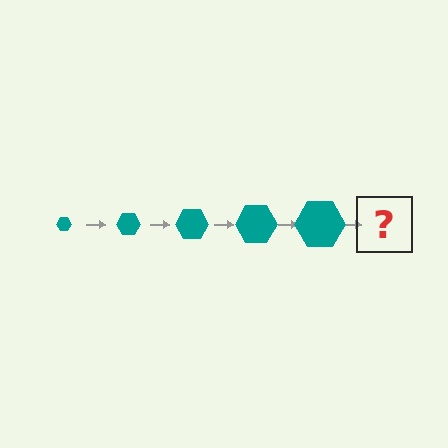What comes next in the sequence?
The next element should be a teal hexagon, larger than the previous one.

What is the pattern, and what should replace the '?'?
The pattern is that the hexagon gets progressively larger each step. The '?' should be a teal hexagon, larger than the previous one.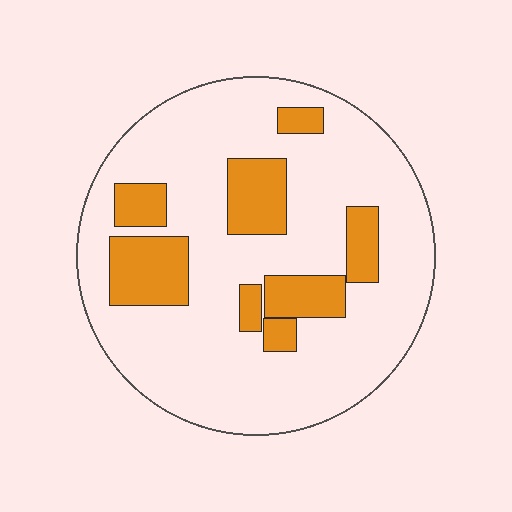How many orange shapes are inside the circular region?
8.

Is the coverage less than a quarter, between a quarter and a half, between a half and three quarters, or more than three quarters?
Less than a quarter.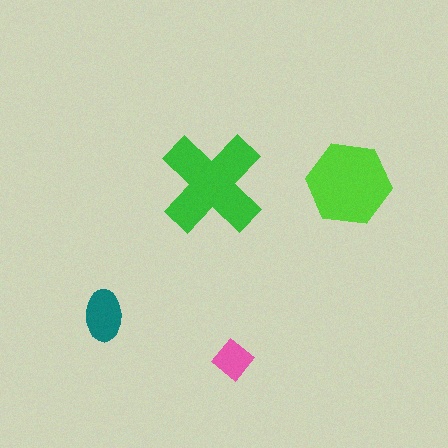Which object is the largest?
The green cross.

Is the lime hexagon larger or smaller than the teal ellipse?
Larger.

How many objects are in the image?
There are 4 objects in the image.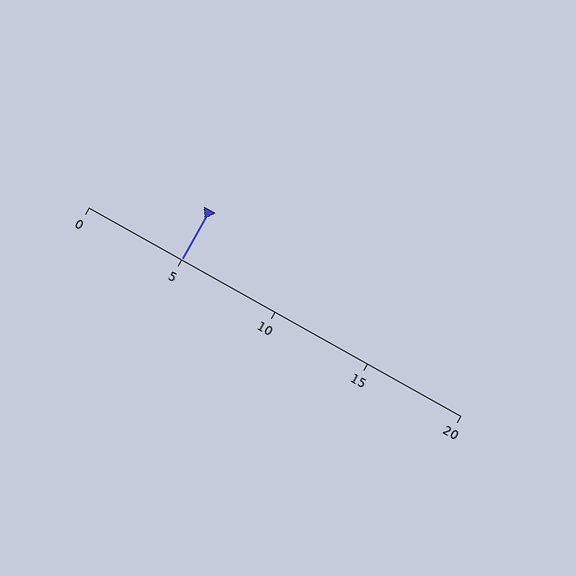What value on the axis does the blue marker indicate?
The marker indicates approximately 5.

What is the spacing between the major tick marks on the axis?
The major ticks are spaced 5 apart.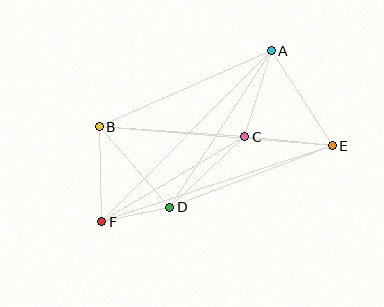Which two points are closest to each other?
Points D and F are closest to each other.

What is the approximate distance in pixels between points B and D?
The distance between B and D is approximately 107 pixels.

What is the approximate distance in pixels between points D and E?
The distance between D and E is approximately 174 pixels.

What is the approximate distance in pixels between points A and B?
The distance between A and B is approximately 188 pixels.